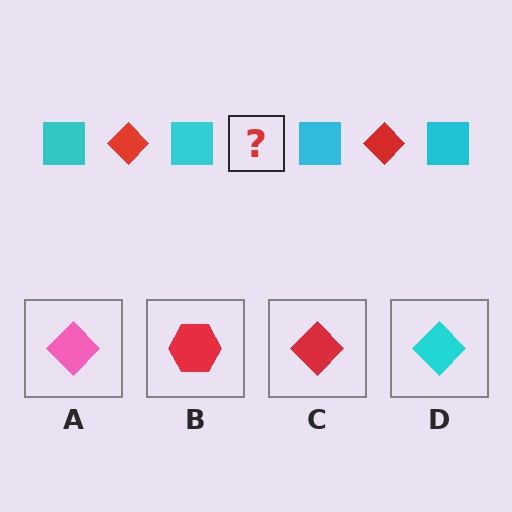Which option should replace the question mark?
Option C.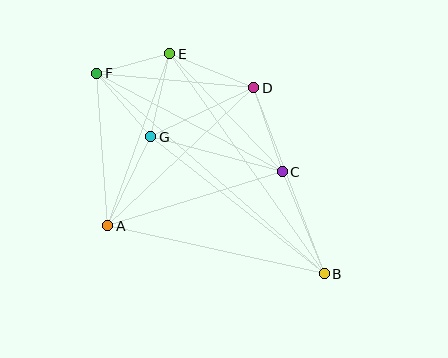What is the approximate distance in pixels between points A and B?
The distance between A and B is approximately 222 pixels.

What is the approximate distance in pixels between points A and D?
The distance between A and D is approximately 201 pixels.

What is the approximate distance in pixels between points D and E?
The distance between D and E is approximately 91 pixels.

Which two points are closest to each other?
Points E and F are closest to each other.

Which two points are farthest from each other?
Points B and F are farthest from each other.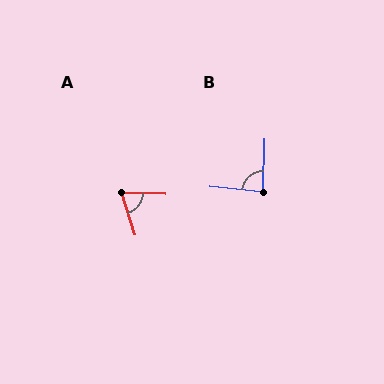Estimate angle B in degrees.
Approximately 85 degrees.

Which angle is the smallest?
A, at approximately 71 degrees.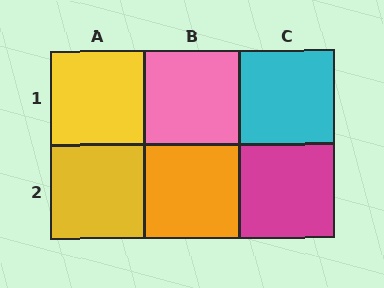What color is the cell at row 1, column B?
Pink.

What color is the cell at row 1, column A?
Yellow.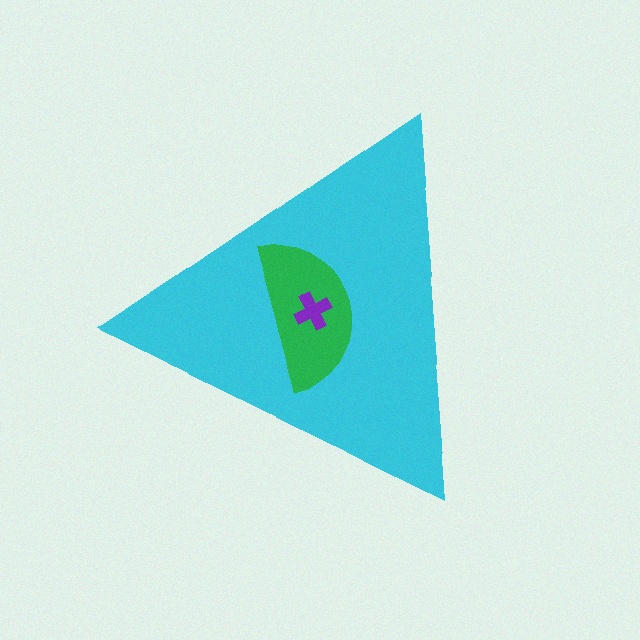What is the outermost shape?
The cyan triangle.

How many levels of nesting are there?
3.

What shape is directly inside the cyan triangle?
The green semicircle.